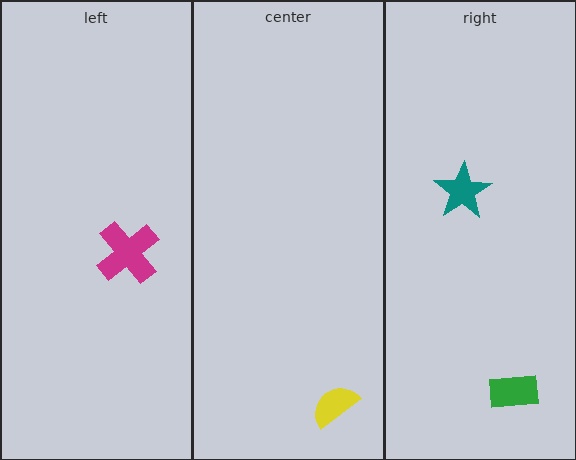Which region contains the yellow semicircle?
The center region.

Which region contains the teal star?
The right region.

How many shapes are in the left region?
1.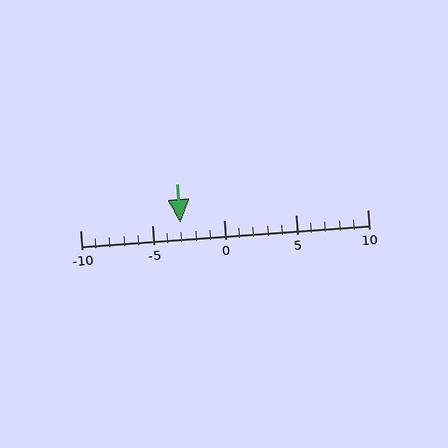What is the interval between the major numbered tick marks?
The major tick marks are spaced 5 units apart.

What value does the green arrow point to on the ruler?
The green arrow points to approximately -3.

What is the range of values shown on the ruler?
The ruler shows values from -10 to 10.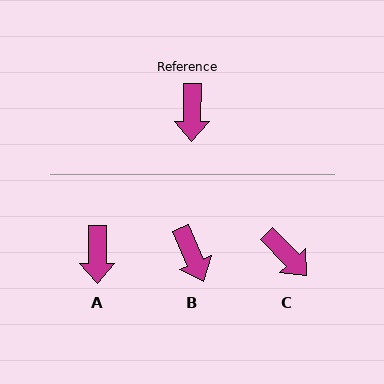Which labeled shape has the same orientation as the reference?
A.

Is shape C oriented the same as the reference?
No, it is off by about 44 degrees.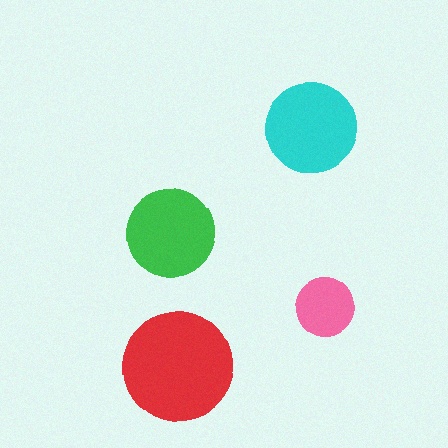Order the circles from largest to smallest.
the red one, the cyan one, the green one, the pink one.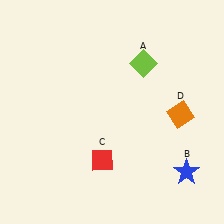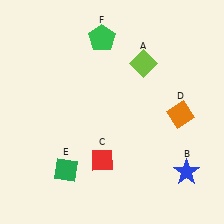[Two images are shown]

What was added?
A green diamond (E), a green pentagon (F) were added in Image 2.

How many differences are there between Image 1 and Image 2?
There are 2 differences between the two images.